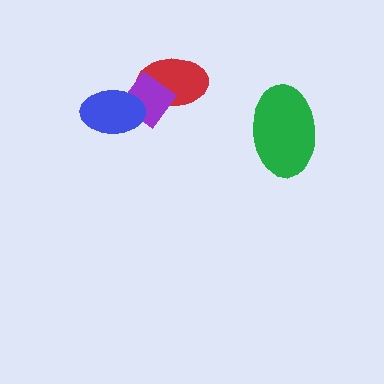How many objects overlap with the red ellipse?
1 object overlaps with the red ellipse.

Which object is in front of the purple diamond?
The blue ellipse is in front of the purple diamond.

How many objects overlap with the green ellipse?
0 objects overlap with the green ellipse.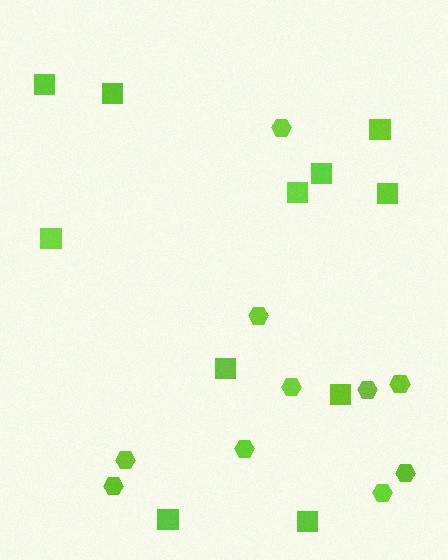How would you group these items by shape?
There are 2 groups: one group of squares (11) and one group of hexagons (10).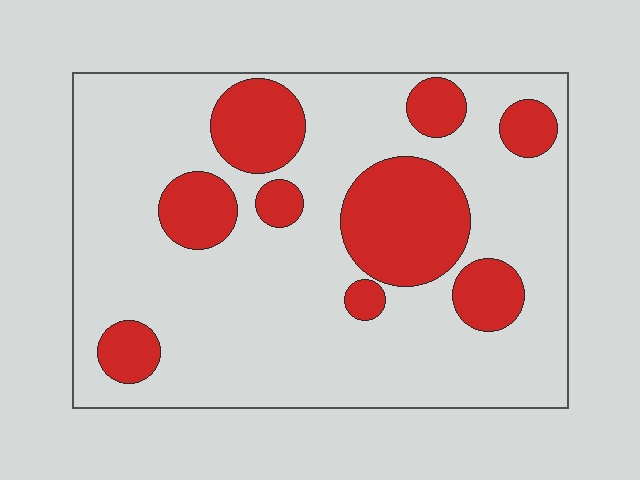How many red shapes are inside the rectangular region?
9.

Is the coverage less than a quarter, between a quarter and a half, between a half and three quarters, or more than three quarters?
Between a quarter and a half.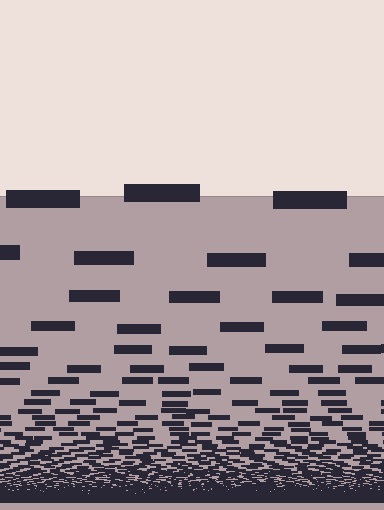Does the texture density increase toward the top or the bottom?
Density increases toward the bottom.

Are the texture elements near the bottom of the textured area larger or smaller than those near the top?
Smaller. The gradient is inverted — elements near the bottom are smaller and denser.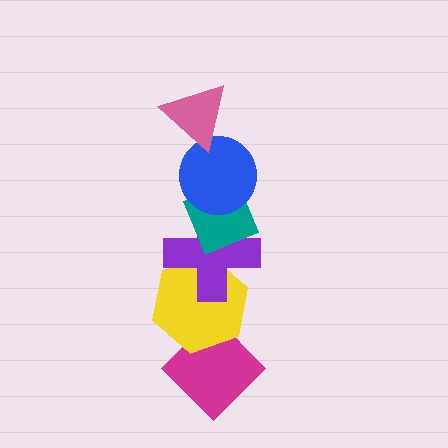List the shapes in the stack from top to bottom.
From top to bottom: the pink triangle, the blue circle, the teal diamond, the purple cross, the yellow hexagon, the magenta diamond.